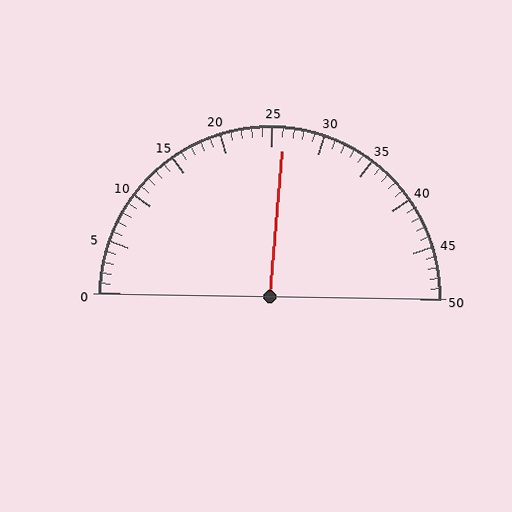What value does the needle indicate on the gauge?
The needle indicates approximately 26.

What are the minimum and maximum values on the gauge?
The gauge ranges from 0 to 50.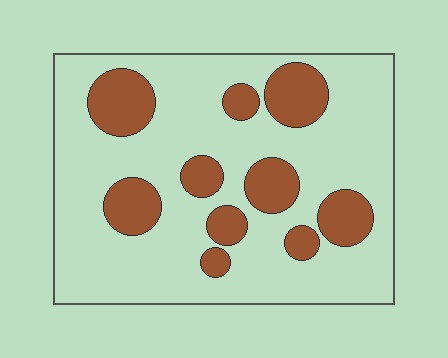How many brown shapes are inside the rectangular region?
10.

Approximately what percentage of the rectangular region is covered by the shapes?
Approximately 25%.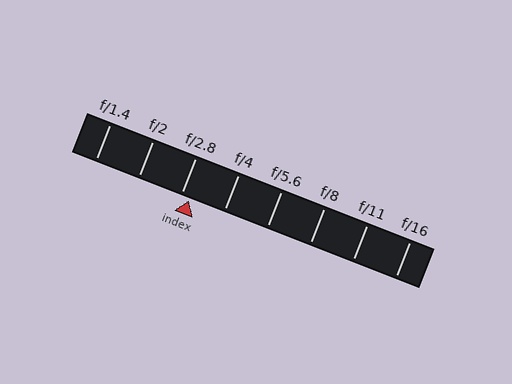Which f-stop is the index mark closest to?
The index mark is closest to f/2.8.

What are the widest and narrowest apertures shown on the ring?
The widest aperture shown is f/1.4 and the narrowest is f/16.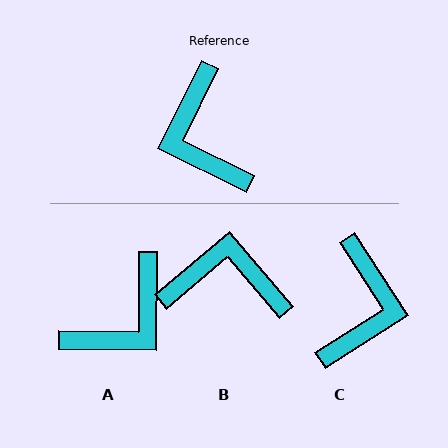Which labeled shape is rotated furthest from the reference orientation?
C, about 149 degrees away.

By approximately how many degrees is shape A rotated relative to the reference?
Approximately 116 degrees counter-clockwise.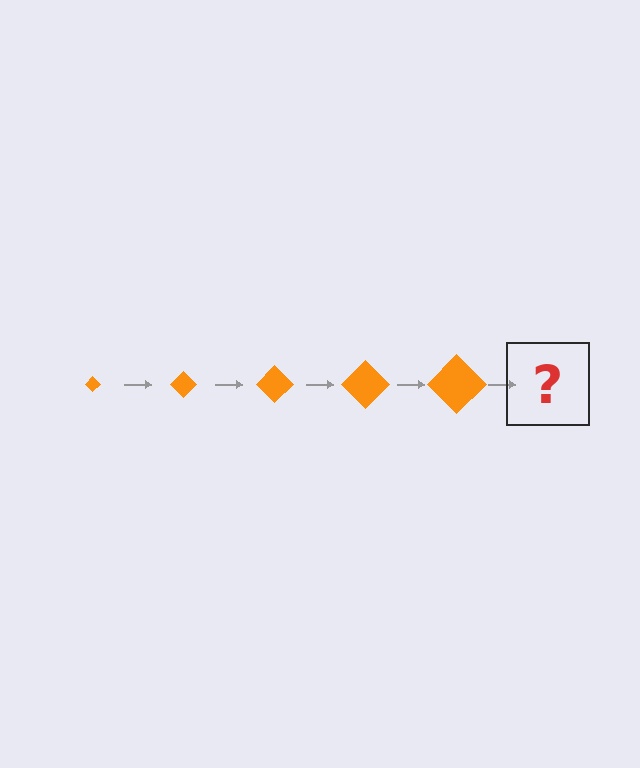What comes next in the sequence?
The next element should be an orange diamond, larger than the previous one.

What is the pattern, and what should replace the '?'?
The pattern is that the diamond gets progressively larger each step. The '?' should be an orange diamond, larger than the previous one.